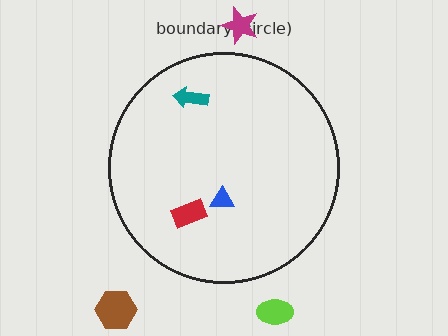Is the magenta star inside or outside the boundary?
Outside.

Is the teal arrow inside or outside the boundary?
Inside.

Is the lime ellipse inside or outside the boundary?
Outside.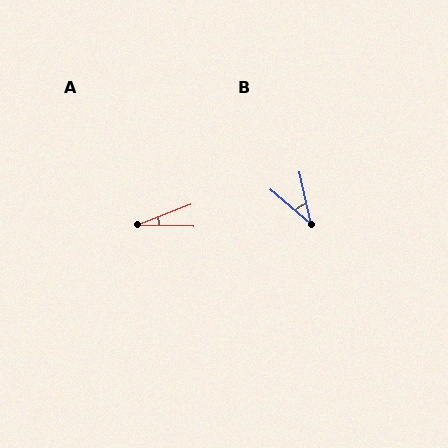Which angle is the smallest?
A, at approximately 22 degrees.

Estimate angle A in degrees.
Approximately 22 degrees.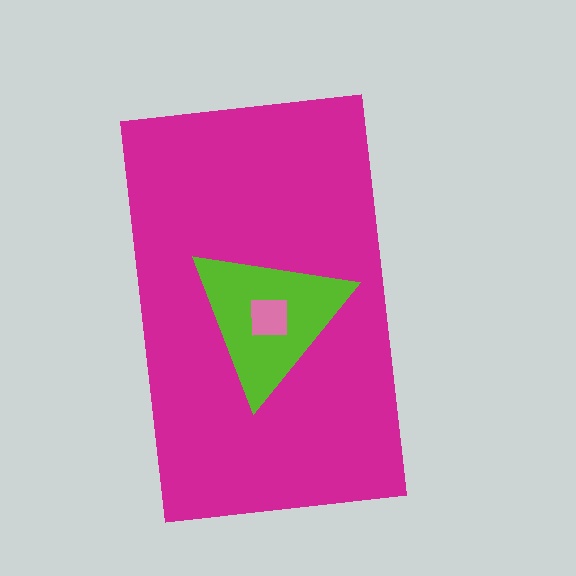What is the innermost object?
The pink square.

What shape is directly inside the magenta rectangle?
The lime triangle.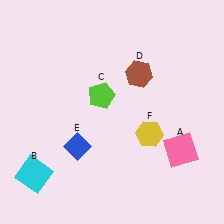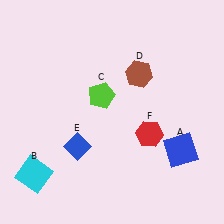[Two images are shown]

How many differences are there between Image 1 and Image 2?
There are 2 differences between the two images.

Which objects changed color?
A changed from pink to blue. F changed from yellow to red.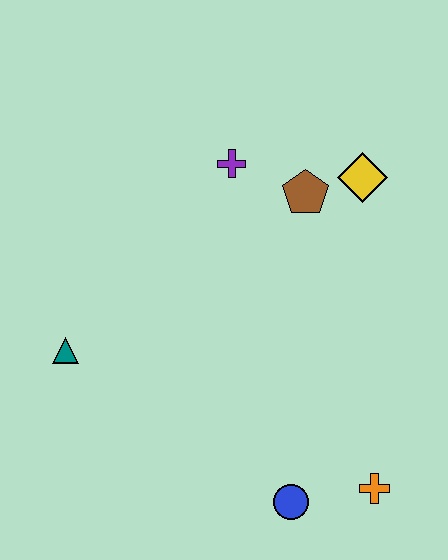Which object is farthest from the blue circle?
The purple cross is farthest from the blue circle.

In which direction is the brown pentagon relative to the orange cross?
The brown pentagon is above the orange cross.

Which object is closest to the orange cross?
The blue circle is closest to the orange cross.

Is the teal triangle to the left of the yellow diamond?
Yes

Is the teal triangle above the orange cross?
Yes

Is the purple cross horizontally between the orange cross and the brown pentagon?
No